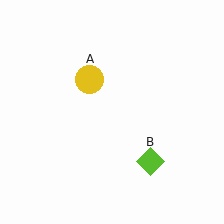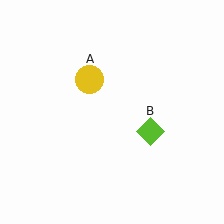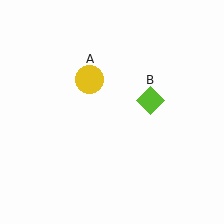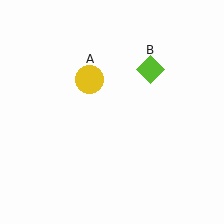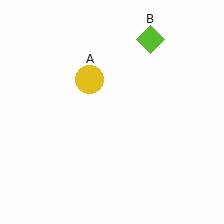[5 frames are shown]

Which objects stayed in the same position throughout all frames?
Yellow circle (object A) remained stationary.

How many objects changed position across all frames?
1 object changed position: lime diamond (object B).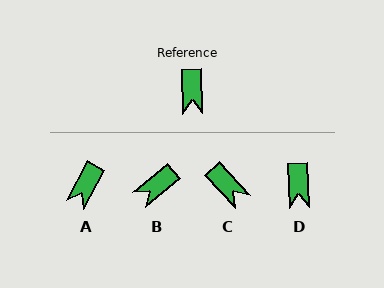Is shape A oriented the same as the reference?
No, it is off by about 30 degrees.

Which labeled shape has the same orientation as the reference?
D.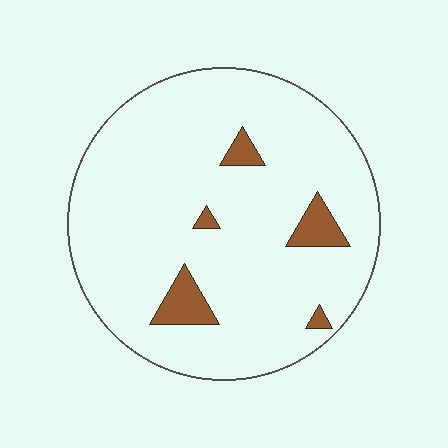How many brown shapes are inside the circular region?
5.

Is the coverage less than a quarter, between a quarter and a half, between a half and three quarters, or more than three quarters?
Less than a quarter.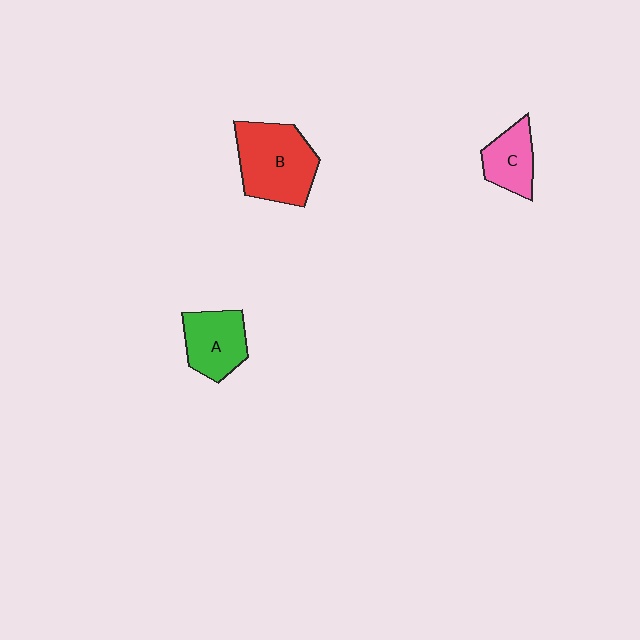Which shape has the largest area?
Shape B (red).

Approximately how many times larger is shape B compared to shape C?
Approximately 1.9 times.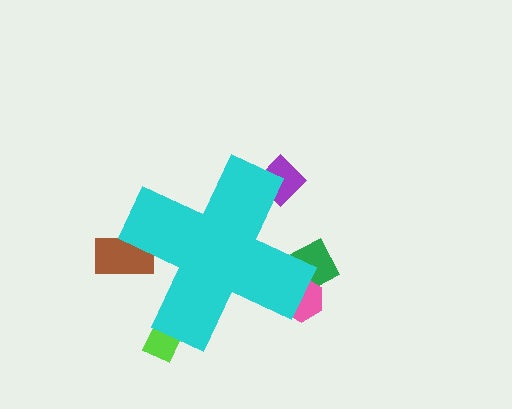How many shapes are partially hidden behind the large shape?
5 shapes are partially hidden.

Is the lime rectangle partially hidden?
Yes, the lime rectangle is partially hidden behind the cyan cross.